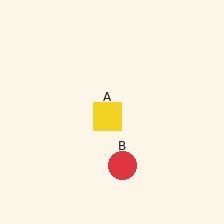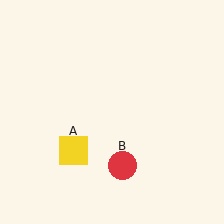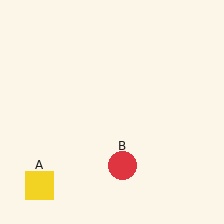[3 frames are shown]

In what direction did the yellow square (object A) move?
The yellow square (object A) moved down and to the left.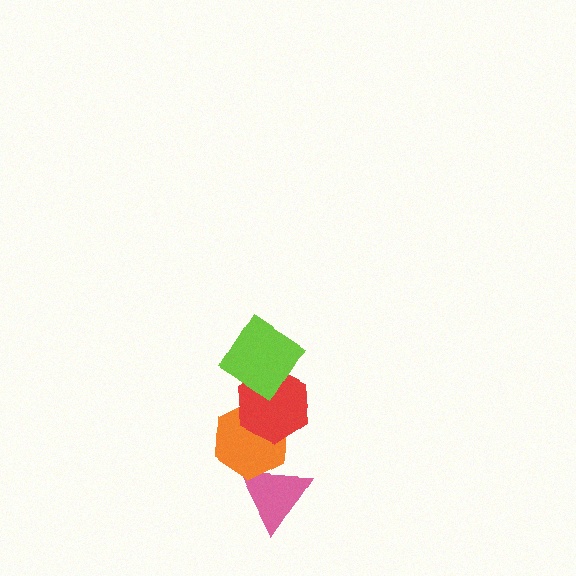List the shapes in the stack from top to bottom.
From top to bottom: the lime diamond, the red hexagon, the orange hexagon, the pink triangle.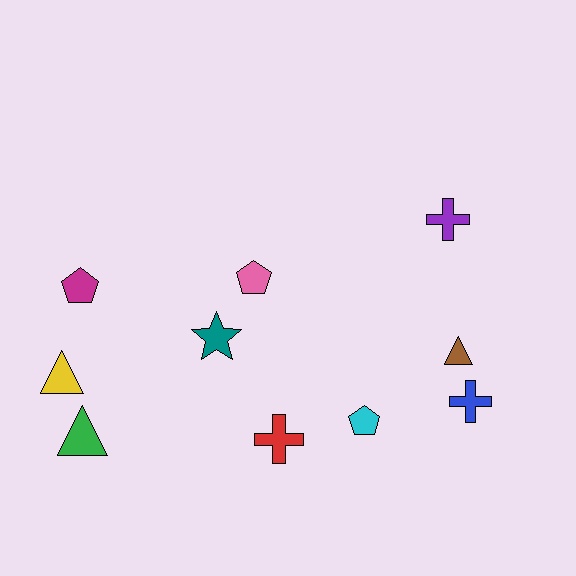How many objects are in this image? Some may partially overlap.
There are 10 objects.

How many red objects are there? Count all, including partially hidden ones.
There is 1 red object.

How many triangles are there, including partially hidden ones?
There are 3 triangles.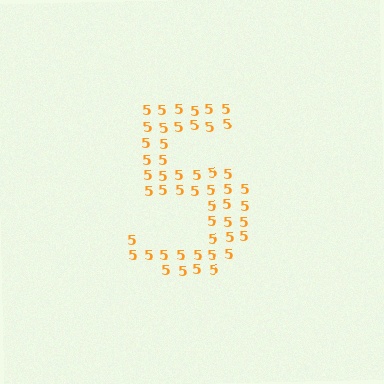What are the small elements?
The small elements are digit 5's.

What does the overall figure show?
The overall figure shows the digit 5.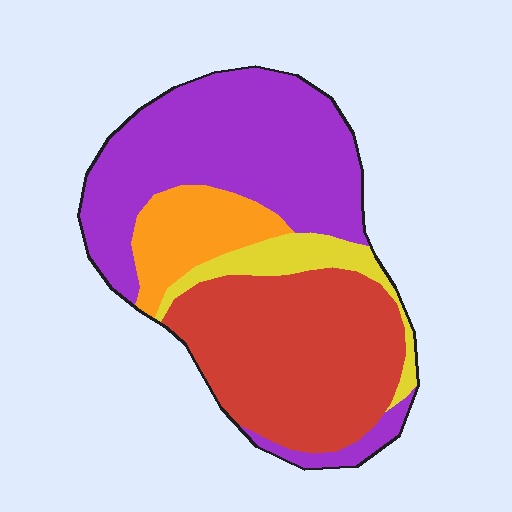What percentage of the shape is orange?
Orange covers 12% of the shape.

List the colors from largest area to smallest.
From largest to smallest: purple, red, orange, yellow.